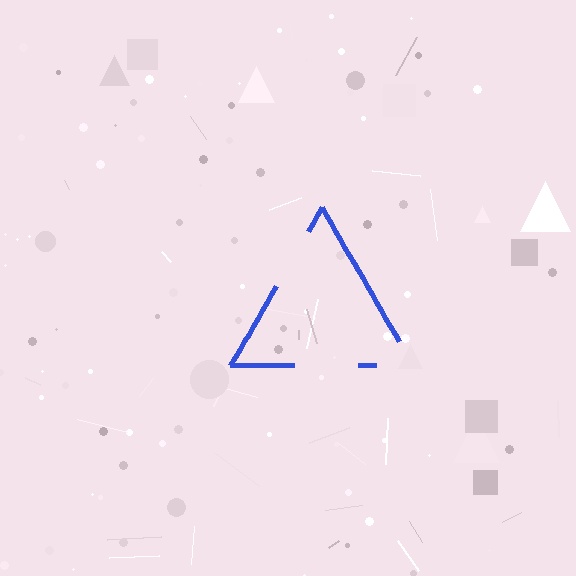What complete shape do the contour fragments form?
The contour fragments form a triangle.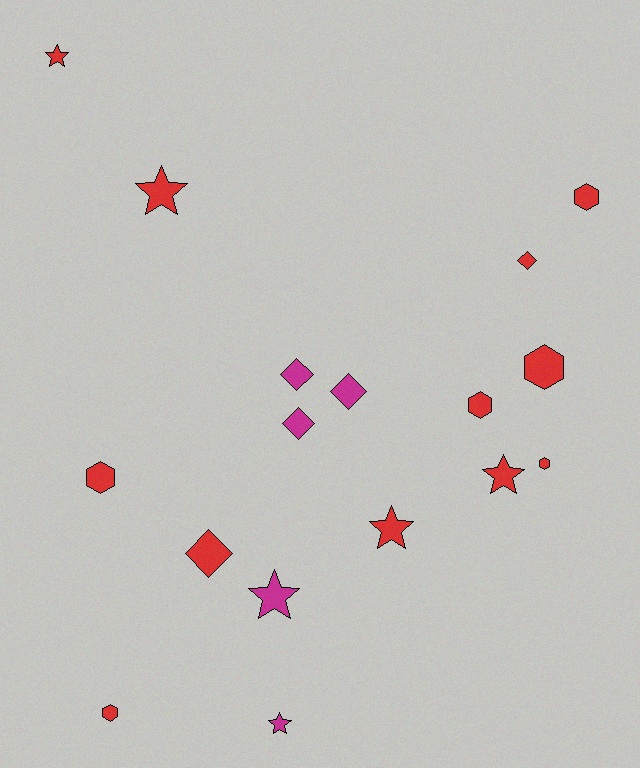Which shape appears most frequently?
Hexagon, with 6 objects.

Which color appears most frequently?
Red, with 12 objects.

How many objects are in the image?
There are 17 objects.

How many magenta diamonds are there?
There are 3 magenta diamonds.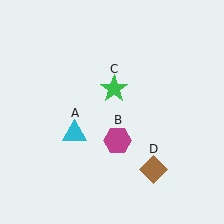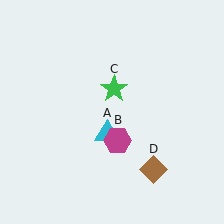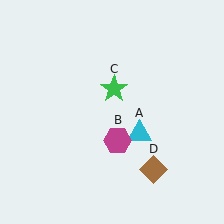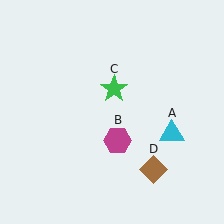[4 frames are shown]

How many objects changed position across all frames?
1 object changed position: cyan triangle (object A).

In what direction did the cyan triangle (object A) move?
The cyan triangle (object A) moved right.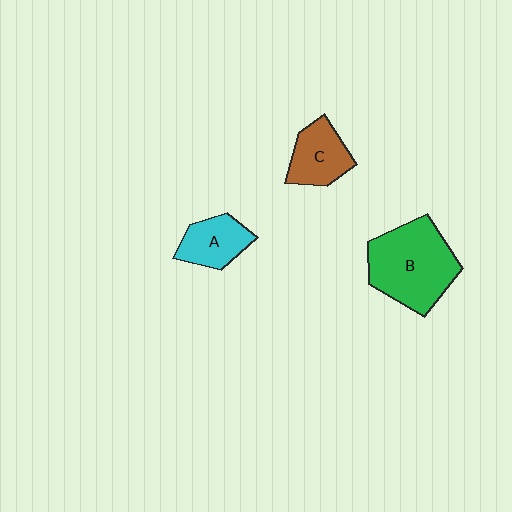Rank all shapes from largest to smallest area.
From largest to smallest: B (green), C (brown), A (cyan).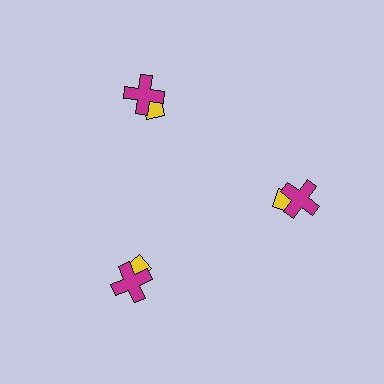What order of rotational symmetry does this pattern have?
This pattern has 3-fold rotational symmetry.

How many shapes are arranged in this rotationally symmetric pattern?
There are 6 shapes, arranged in 3 groups of 2.